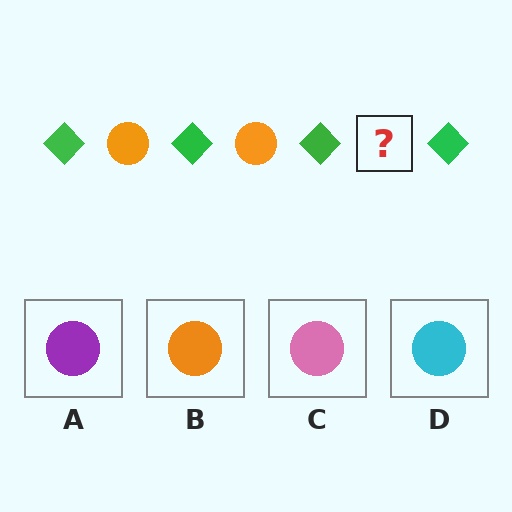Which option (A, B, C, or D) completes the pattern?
B.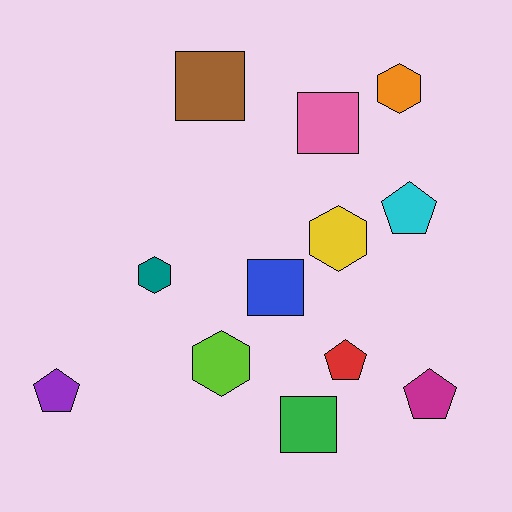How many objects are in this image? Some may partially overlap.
There are 12 objects.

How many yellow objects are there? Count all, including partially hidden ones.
There is 1 yellow object.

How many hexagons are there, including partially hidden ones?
There are 4 hexagons.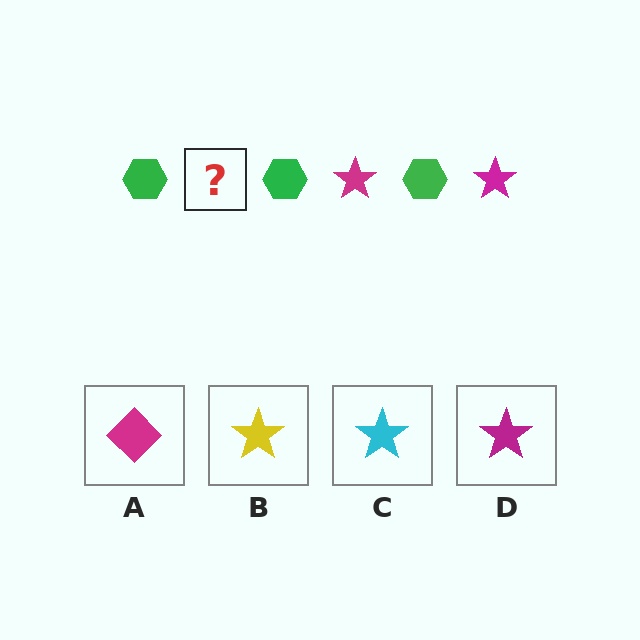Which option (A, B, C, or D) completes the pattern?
D.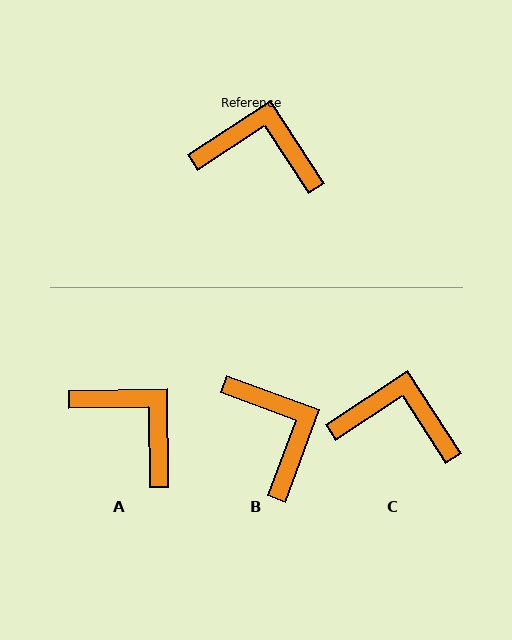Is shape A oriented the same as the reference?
No, it is off by about 32 degrees.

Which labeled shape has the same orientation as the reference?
C.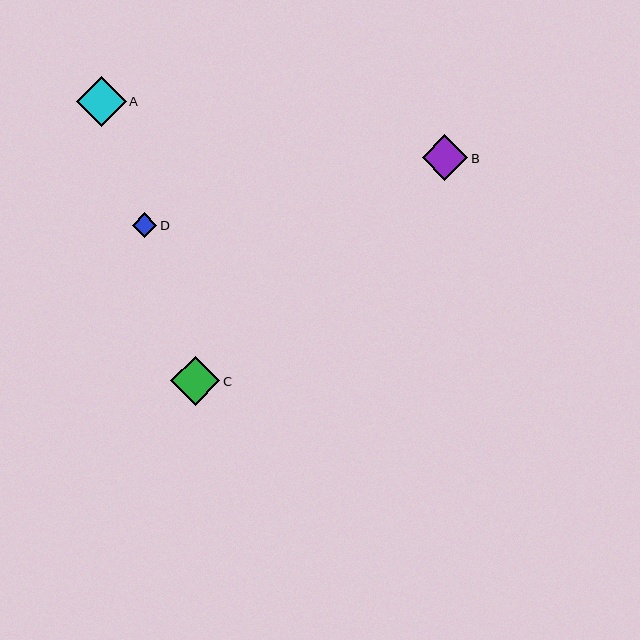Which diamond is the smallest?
Diamond D is the smallest with a size of approximately 25 pixels.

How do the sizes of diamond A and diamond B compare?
Diamond A and diamond B are approximately the same size.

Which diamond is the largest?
Diamond C is the largest with a size of approximately 49 pixels.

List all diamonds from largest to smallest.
From largest to smallest: C, A, B, D.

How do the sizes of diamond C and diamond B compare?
Diamond C and diamond B are approximately the same size.